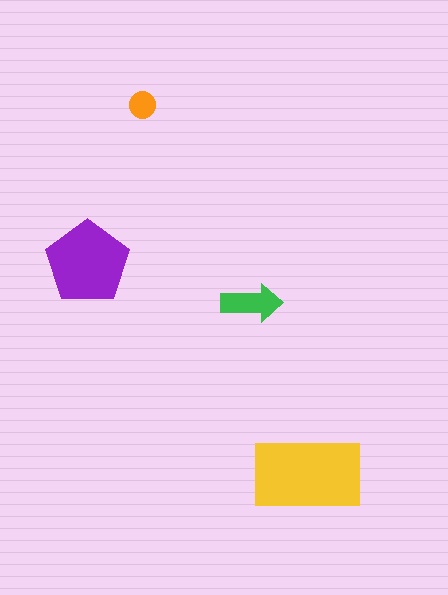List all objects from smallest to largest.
The orange circle, the green arrow, the purple pentagon, the yellow rectangle.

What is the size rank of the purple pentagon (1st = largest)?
2nd.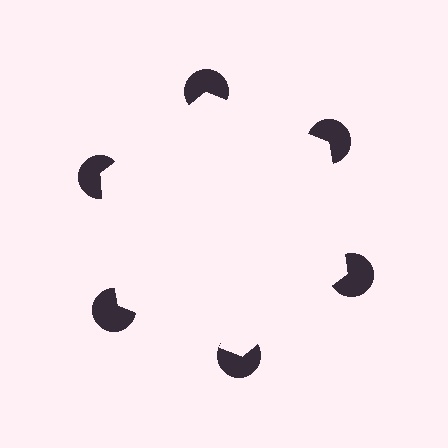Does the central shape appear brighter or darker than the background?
It typically appears slightly brighter than the background, even though no actual brightness change is drawn.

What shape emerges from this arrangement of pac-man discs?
An illusory hexagon — its edges are inferred from the aligned wedge cuts in the pac-man discs, not physically drawn.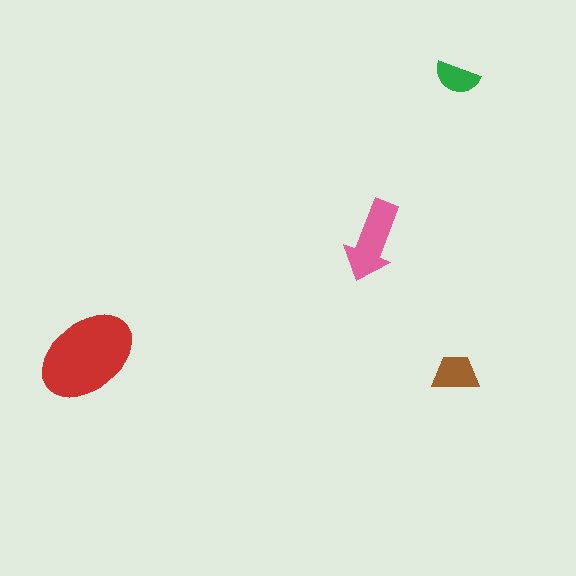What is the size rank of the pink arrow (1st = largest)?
2nd.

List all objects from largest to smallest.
The red ellipse, the pink arrow, the brown trapezoid, the green semicircle.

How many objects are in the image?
There are 4 objects in the image.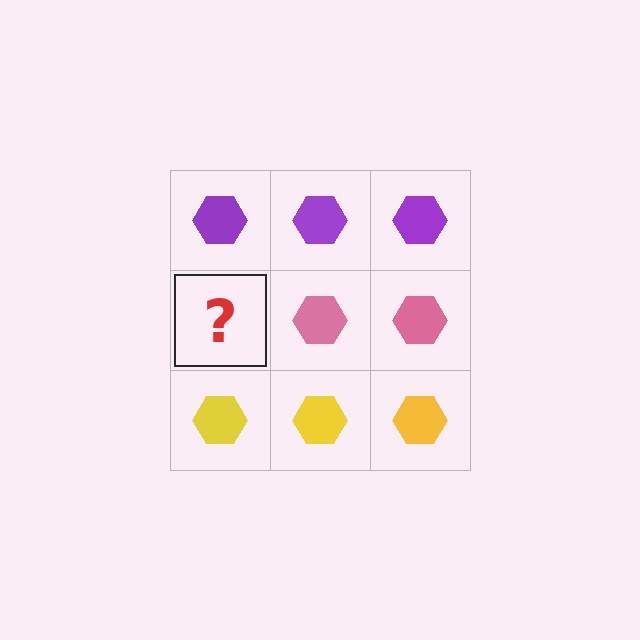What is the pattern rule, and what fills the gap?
The rule is that each row has a consistent color. The gap should be filled with a pink hexagon.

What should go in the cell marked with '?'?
The missing cell should contain a pink hexagon.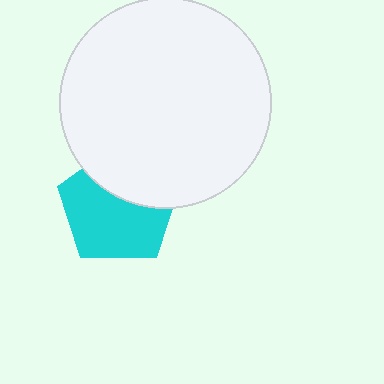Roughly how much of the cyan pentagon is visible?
About half of it is visible (roughly 63%).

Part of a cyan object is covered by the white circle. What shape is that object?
It is a pentagon.